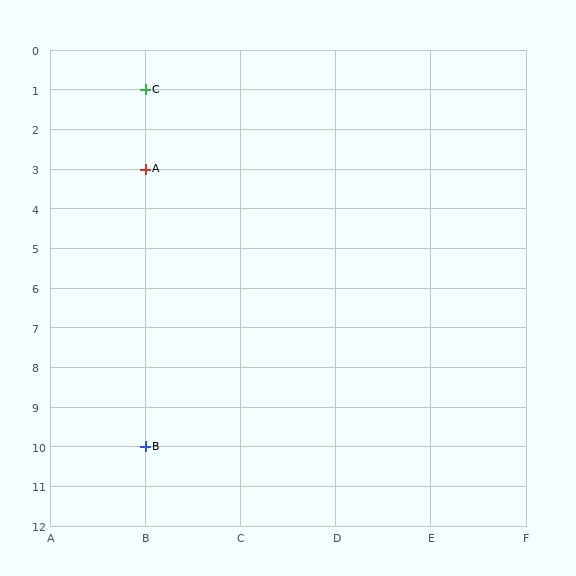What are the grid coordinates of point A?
Point A is at grid coordinates (B, 3).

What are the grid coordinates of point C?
Point C is at grid coordinates (B, 1).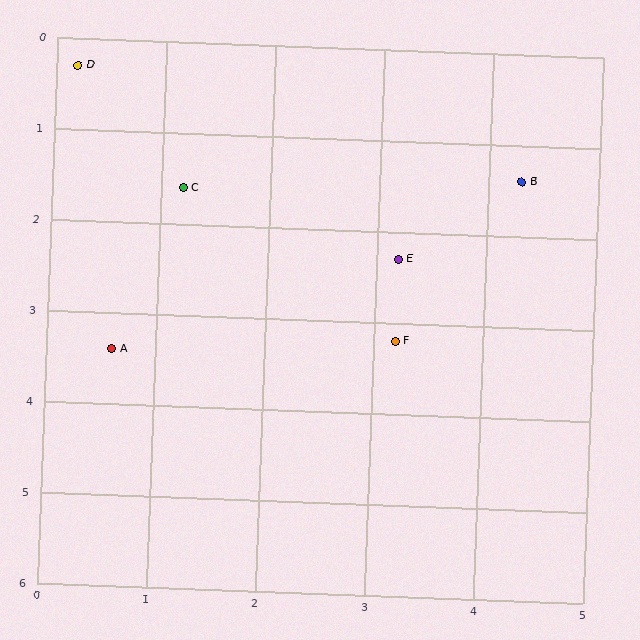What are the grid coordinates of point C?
Point C is at approximately (1.2, 1.6).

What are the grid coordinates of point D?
Point D is at approximately (0.2, 0.3).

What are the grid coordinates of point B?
Point B is at approximately (4.3, 1.4).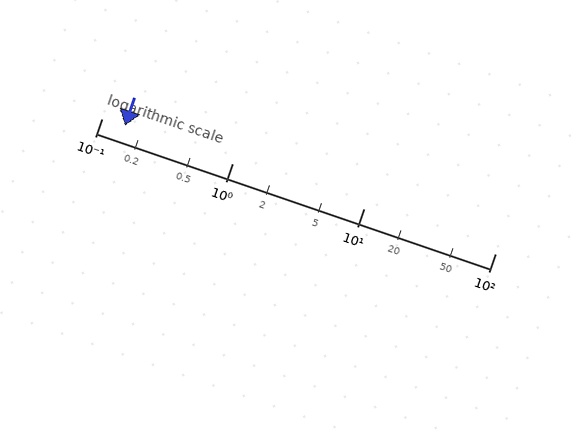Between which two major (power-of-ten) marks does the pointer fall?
The pointer is between 0.1 and 1.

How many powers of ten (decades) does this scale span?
The scale spans 3 decades, from 0.1 to 100.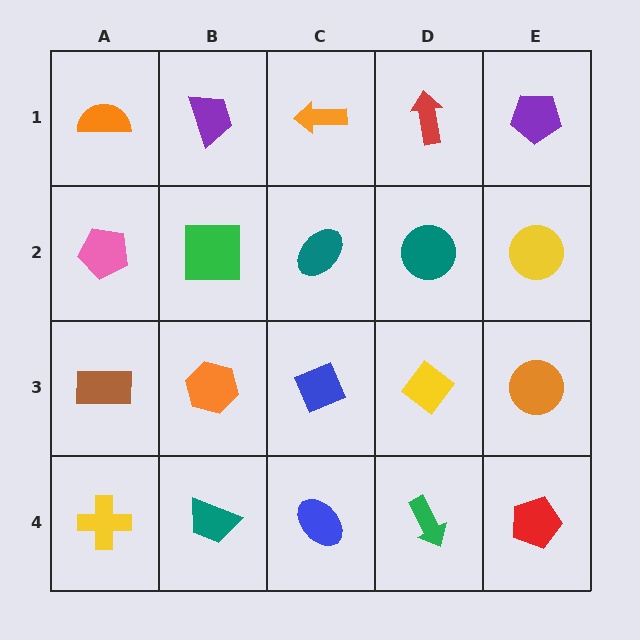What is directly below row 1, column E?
A yellow circle.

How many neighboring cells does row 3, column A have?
3.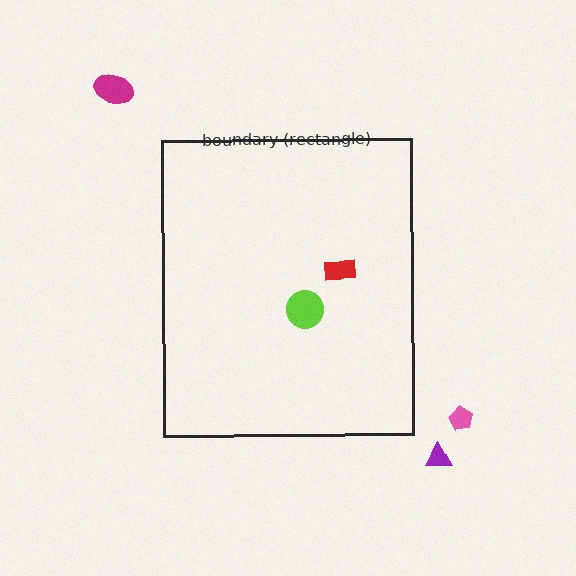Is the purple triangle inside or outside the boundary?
Outside.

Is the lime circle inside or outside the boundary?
Inside.